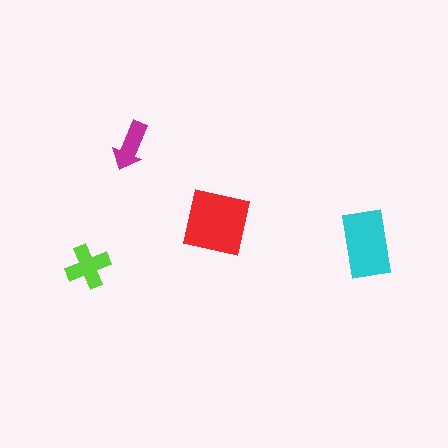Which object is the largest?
The red square.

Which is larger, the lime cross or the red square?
The red square.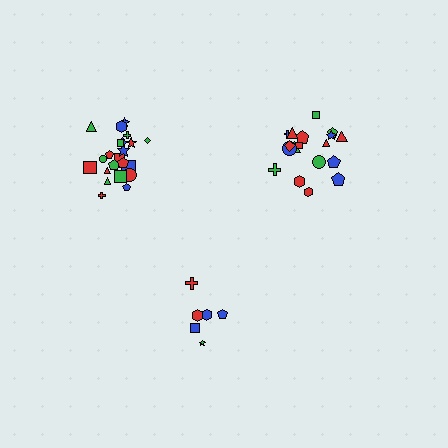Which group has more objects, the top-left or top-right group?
The top-left group.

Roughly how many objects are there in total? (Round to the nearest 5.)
Roughly 45 objects in total.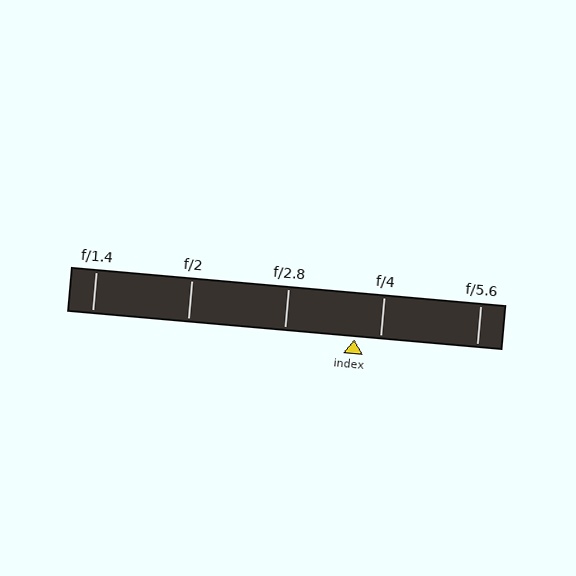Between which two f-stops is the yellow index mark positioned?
The index mark is between f/2.8 and f/4.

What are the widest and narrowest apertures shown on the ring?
The widest aperture shown is f/1.4 and the narrowest is f/5.6.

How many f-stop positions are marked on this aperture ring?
There are 5 f-stop positions marked.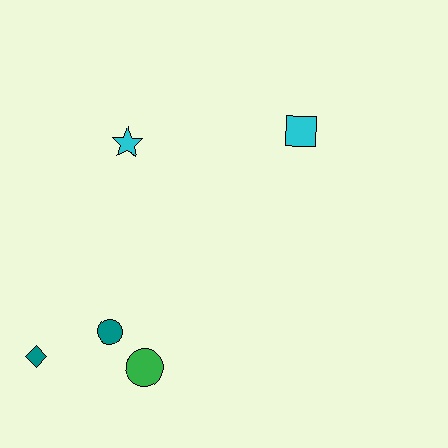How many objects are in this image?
There are 5 objects.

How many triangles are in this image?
There are no triangles.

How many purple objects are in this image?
There are no purple objects.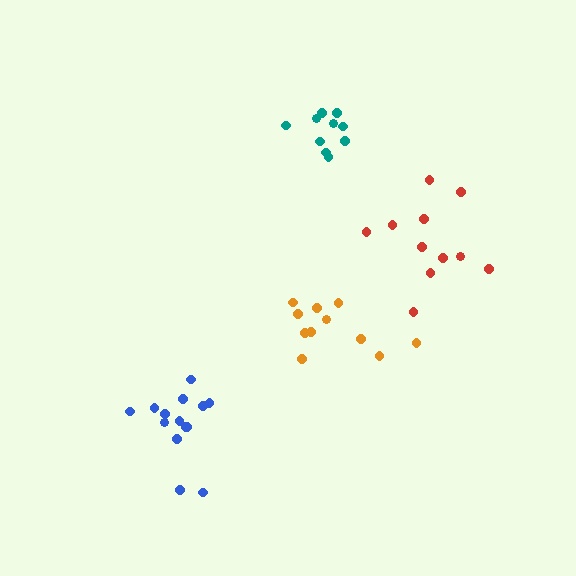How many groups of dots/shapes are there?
There are 4 groups.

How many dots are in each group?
Group 1: 10 dots, Group 2: 11 dots, Group 3: 14 dots, Group 4: 11 dots (46 total).